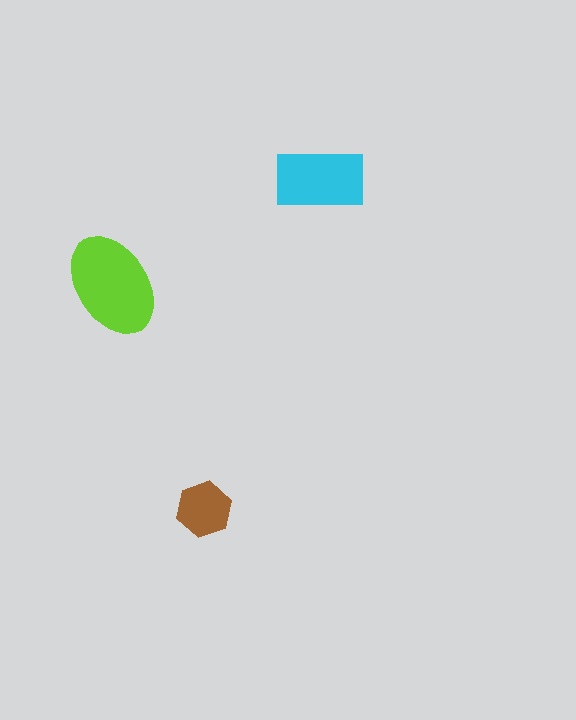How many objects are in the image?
There are 3 objects in the image.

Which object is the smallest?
The brown hexagon.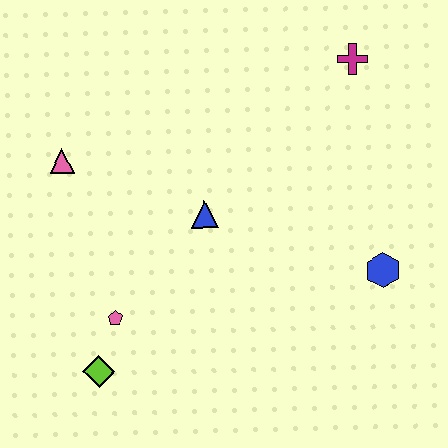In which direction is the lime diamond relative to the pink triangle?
The lime diamond is below the pink triangle.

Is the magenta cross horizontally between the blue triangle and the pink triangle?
No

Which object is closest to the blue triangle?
The pink pentagon is closest to the blue triangle.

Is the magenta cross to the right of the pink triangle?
Yes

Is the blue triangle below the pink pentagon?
No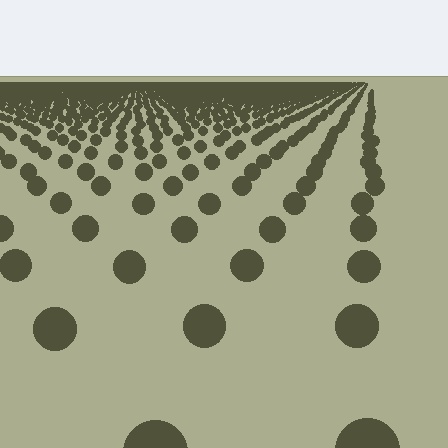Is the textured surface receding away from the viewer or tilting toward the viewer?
The surface is receding away from the viewer. Texture elements get smaller and denser toward the top.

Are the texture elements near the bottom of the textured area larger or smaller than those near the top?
Larger. Near the bottom, elements are closer to the viewer and appear at a bigger on-screen size.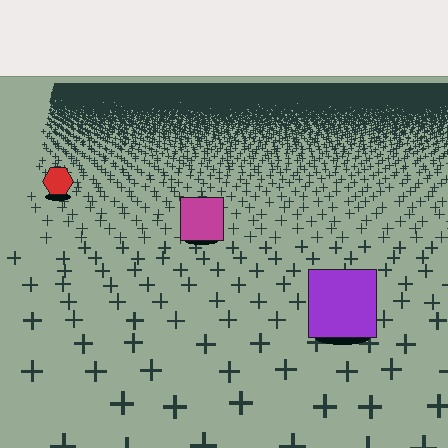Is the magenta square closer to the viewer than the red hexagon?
Yes. The magenta square is closer — you can tell from the texture gradient: the ground texture is coarser near it.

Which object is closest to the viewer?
The purple square is closest. The texture marks near it are larger and more spread out.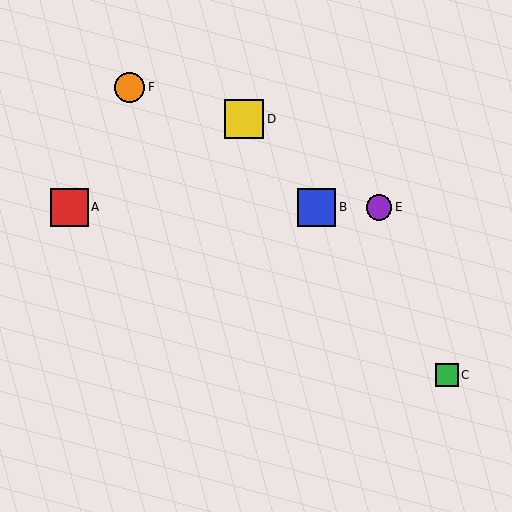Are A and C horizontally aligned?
No, A is at y≈207 and C is at y≈375.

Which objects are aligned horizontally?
Objects A, B, E are aligned horizontally.